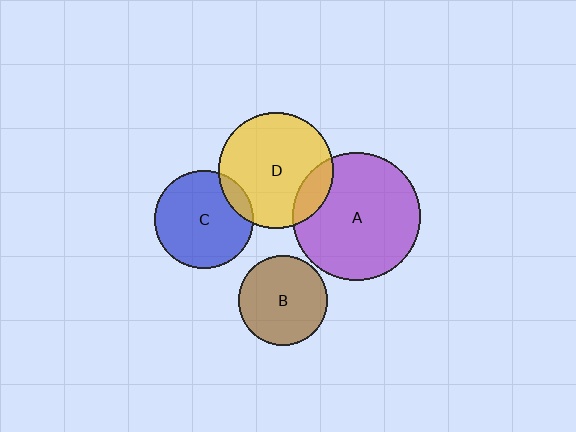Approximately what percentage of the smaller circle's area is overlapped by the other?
Approximately 15%.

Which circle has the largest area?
Circle A (purple).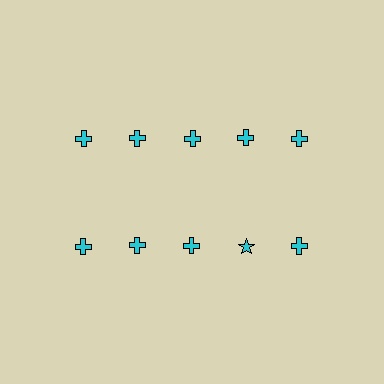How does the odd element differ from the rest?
It has a different shape: star instead of cross.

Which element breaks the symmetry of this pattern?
The cyan star in the second row, second from right column breaks the symmetry. All other shapes are cyan crosses.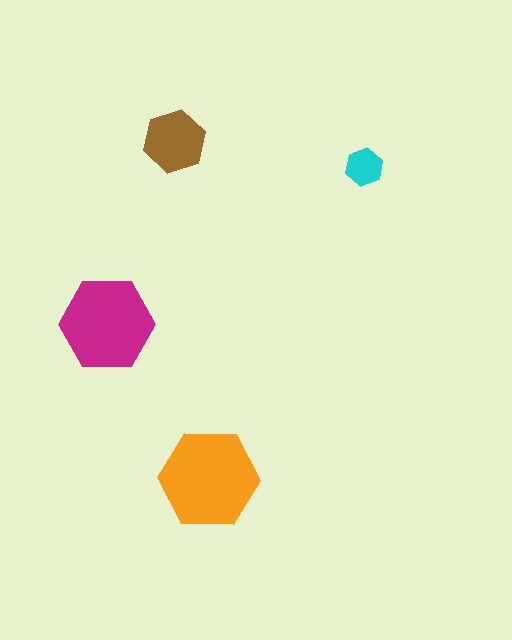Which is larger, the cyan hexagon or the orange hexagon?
The orange one.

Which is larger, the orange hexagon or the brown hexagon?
The orange one.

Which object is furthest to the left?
The magenta hexagon is leftmost.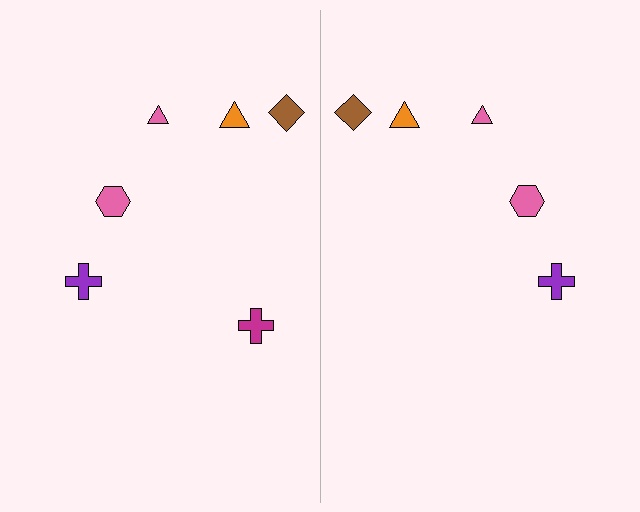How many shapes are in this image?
There are 11 shapes in this image.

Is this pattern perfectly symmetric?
No, the pattern is not perfectly symmetric. A magenta cross is missing from the right side.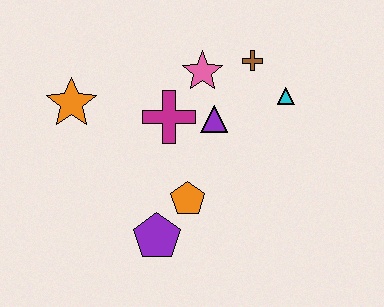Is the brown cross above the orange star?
Yes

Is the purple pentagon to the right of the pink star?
No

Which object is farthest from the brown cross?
The purple pentagon is farthest from the brown cross.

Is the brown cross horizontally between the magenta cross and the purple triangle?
No